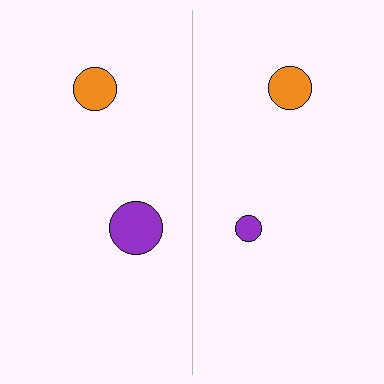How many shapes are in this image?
There are 4 shapes in this image.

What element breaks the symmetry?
The purple circle on the right side has a different size than its mirror counterpart.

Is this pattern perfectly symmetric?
No, the pattern is not perfectly symmetric. The purple circle on the right side has a different size than its mirror counterpart.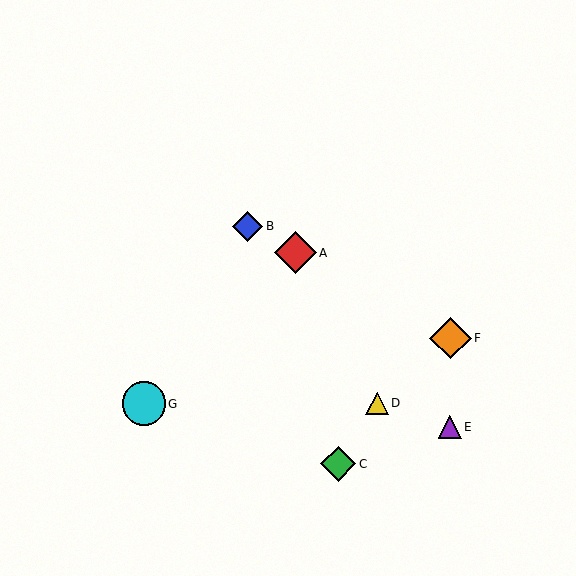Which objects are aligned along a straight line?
Objects A, B, F are aligned along a straight line.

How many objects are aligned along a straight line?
3 objects (A, B, F) are aligned along a straight line.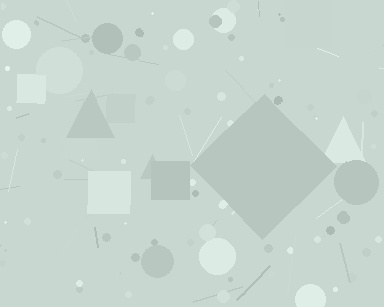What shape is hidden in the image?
A diamond is hidden in the image.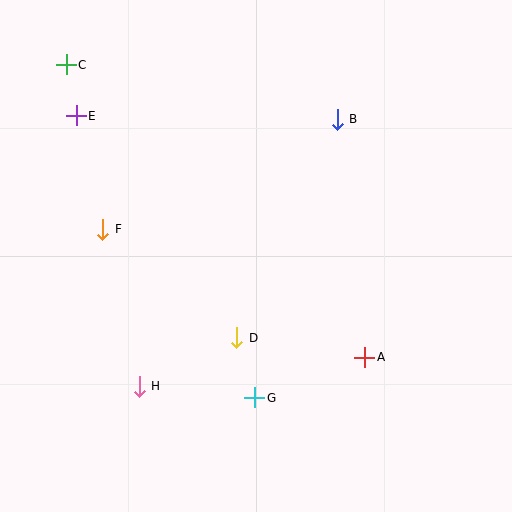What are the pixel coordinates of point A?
Point A is at (365, 357).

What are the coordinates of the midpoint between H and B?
The midpoint between H and B is at (238, 253).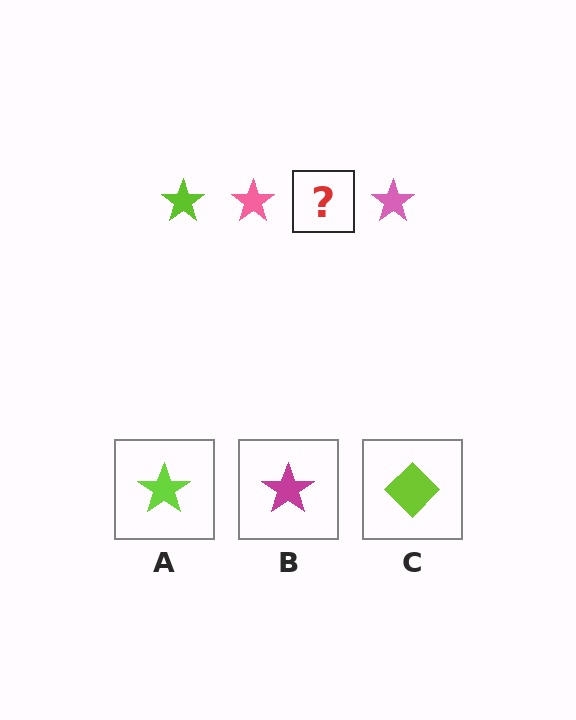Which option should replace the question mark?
Option A.